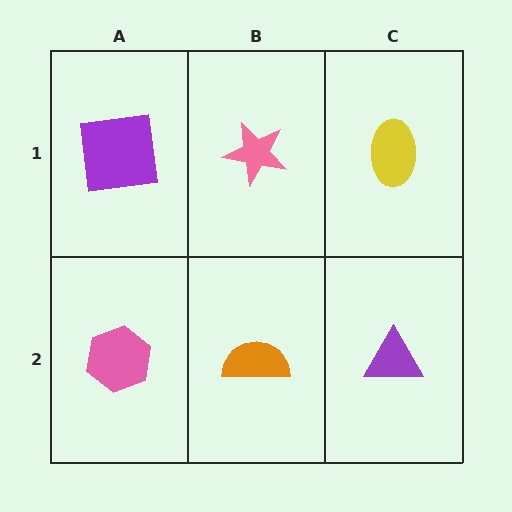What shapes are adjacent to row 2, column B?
A pink star (row 1, column B), a pink hexagon (row 2, column A), a purple triangle (row 2, column C).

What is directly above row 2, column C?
A yellow ellipse.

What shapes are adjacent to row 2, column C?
A yellow ellipse (row 1, column C), an orange semicircle (row 2, column B).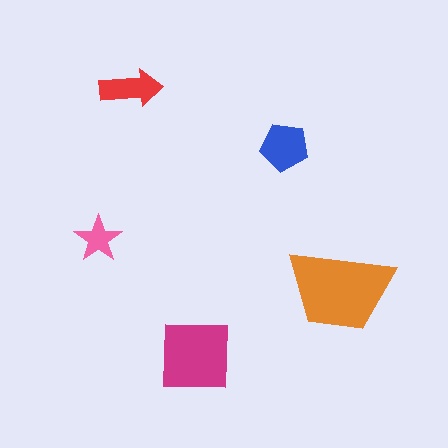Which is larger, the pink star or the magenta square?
The magenta square.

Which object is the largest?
The orange trapezoid.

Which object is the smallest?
The pink star.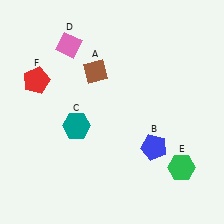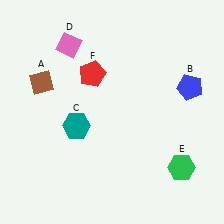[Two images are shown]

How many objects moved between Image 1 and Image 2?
3 objects moved between the two images.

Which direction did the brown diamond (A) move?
The brown diamond (A) moved left.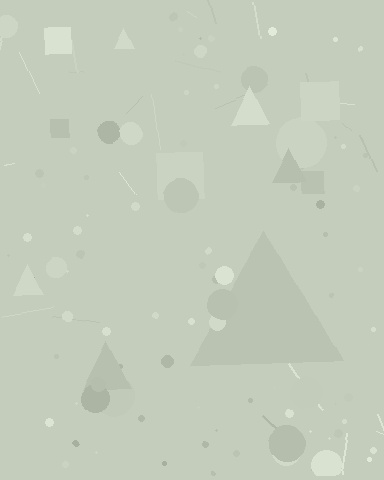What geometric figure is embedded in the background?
A triangle is embedded in the background.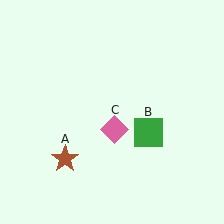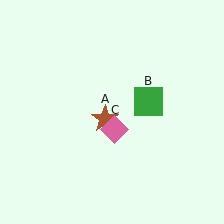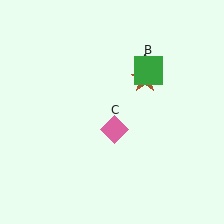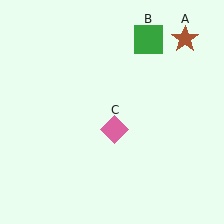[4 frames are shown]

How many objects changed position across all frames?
2 objects changed position: brown star (object A), green square (object B).